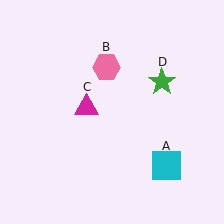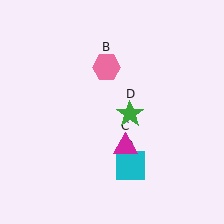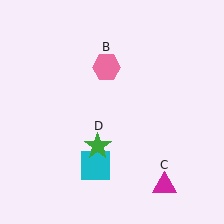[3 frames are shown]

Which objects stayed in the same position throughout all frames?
Pink hexagon (object B) remained stationary.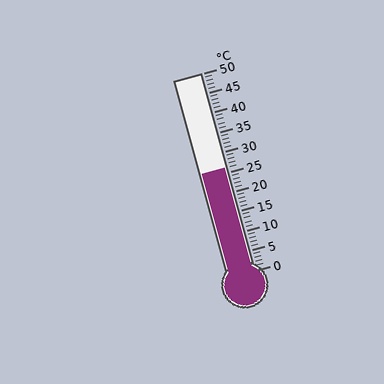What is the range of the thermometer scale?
The thermometer scale ranges from 0°C to 50°C.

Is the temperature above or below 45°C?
The temperature is below 45°C.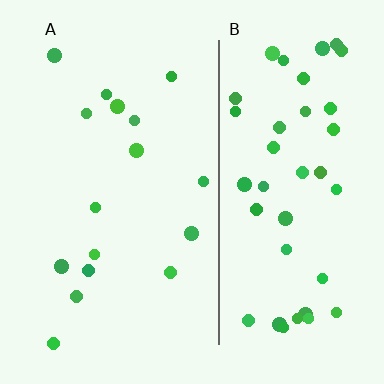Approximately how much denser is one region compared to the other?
Approximately 2.6× — region B over region A.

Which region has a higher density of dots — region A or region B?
B (the right).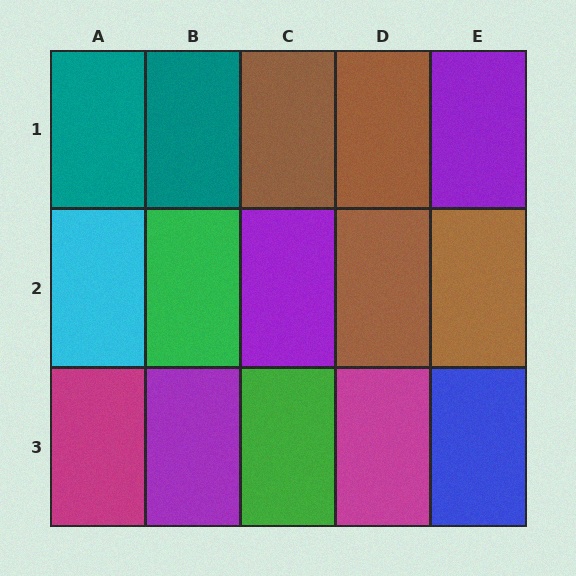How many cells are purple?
3 cells are purple.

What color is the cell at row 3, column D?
Magenta.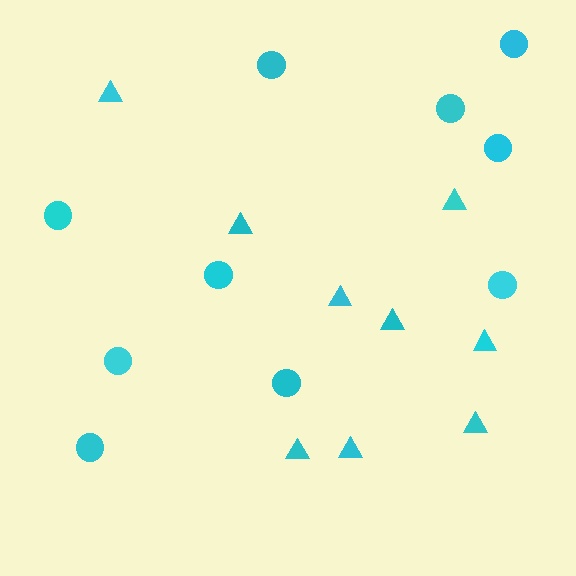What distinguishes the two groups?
There are 2 groups: one group of triangles (9) and one group of circles (10).